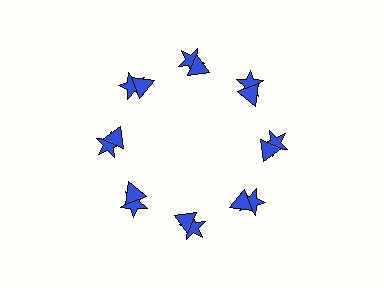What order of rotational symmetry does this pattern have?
This pattern has 8-fold rotational symmetry.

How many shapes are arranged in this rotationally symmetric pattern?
There are 16 shapes, arranged in 8 groups of 2.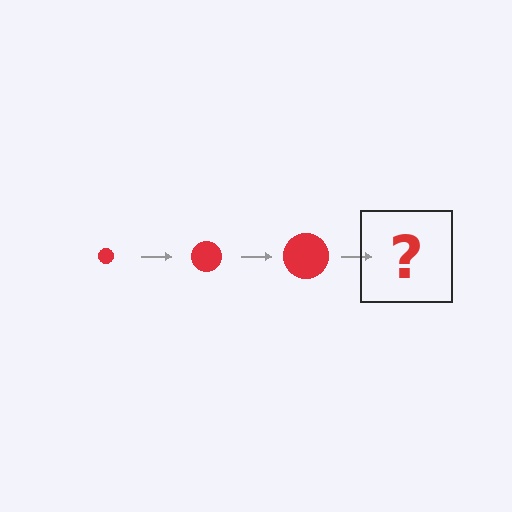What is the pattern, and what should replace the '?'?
The pattern is that the circle gets progressively larger each step. The '?' should be a red circle, larger than the previous one.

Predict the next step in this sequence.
The next step is a red circle, larger than the previous one.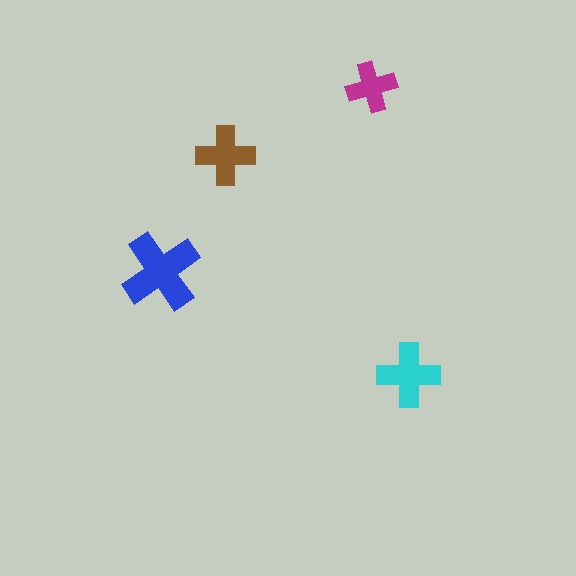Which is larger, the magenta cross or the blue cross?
The blue one.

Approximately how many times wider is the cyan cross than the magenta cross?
About 1.5 times wider.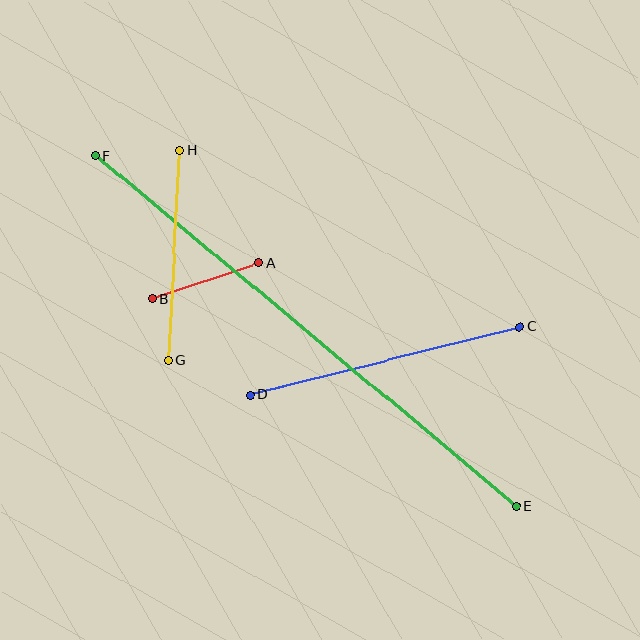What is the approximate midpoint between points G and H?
The midpoint is at approximately (174, 255) pixels.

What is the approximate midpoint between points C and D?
The midpoint is at approximately (385, 361) pixels.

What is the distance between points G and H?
The distance is approximately 210 pixels.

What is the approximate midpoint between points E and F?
The midpoint is at approximately (306, 331) pixels.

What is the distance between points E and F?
The distance is approximately 549 pixels.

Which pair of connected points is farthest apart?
Points E and F are farthest apart.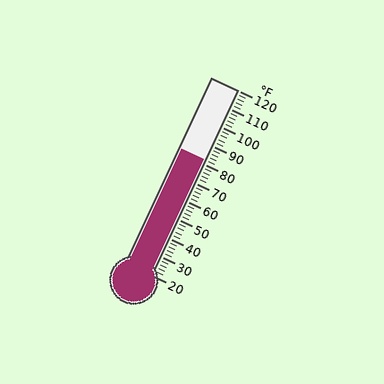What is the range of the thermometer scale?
The thermometer scale ranges from 20°F to 120°F.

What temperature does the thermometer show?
The thermometer shows approximately 82°F.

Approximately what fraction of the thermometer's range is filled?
The thermometer is filled to approximately 60% of its range.